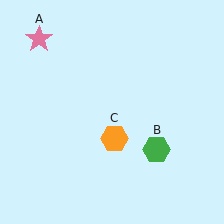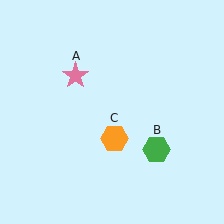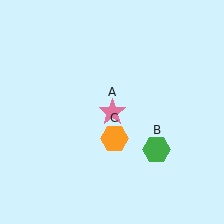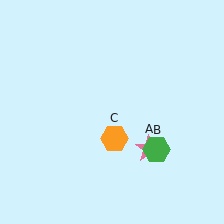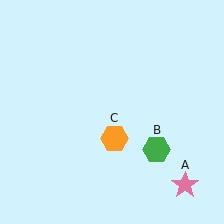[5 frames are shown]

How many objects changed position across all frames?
1 object changed position: pink star (object A).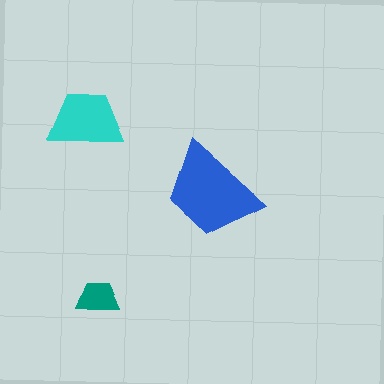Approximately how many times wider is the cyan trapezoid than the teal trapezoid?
About 2 times wider.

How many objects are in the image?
There are 3 objects in the image.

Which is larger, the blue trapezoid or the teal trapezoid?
The blue one.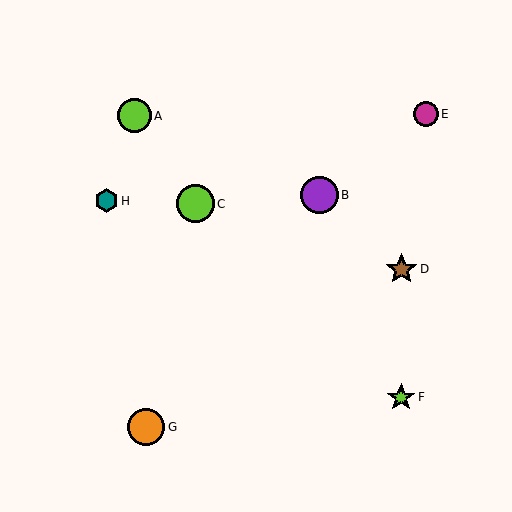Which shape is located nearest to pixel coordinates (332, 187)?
The purple circle (labeled B) at (319, 195) is nearest to that location.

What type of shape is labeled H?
Shape H is a teal hexagon.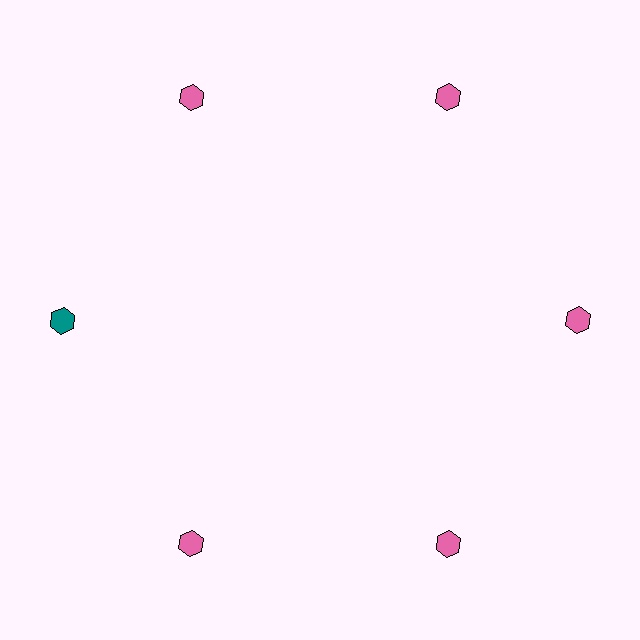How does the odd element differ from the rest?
It has a different color: teal instead of pink.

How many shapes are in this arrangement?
There are 6 shapes arranged in a ring pattern.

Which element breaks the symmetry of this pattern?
The teal hexagon at roughly the 9 o'clock position breaks the symmetry. All other shapes are pink hexagons.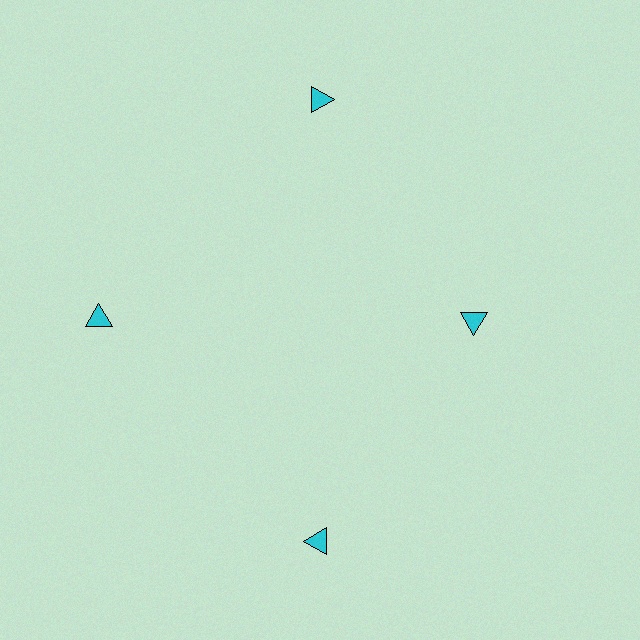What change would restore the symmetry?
The symmetry would be restored by moving it outward, back onto the ring so that all 4 triangles sit at equal angles and equal distance from the center.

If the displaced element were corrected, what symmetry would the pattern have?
It would have 4-fold rotational symmetry — the pattern would map onto itself every 90 degrees.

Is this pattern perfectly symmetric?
No. The 4 cyan triangles are arranged in a ring, but one element near the 3 o'clock position is pulled inward toward the center, breaking the 4-fold rotational symmetry.